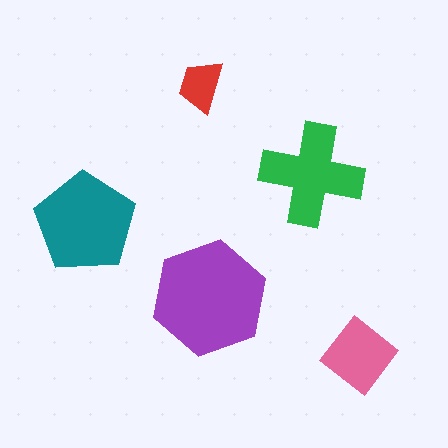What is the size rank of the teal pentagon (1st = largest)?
2nd.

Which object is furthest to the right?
The pink diamond is rightmost.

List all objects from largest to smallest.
The purple hexagon, the teal pentagon, the green cross, the pink diamond, the red trapezoid.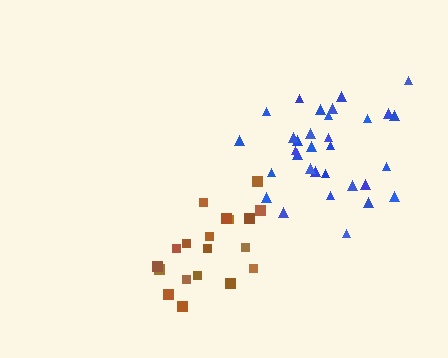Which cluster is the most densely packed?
Blue.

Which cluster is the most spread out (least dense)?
Brown.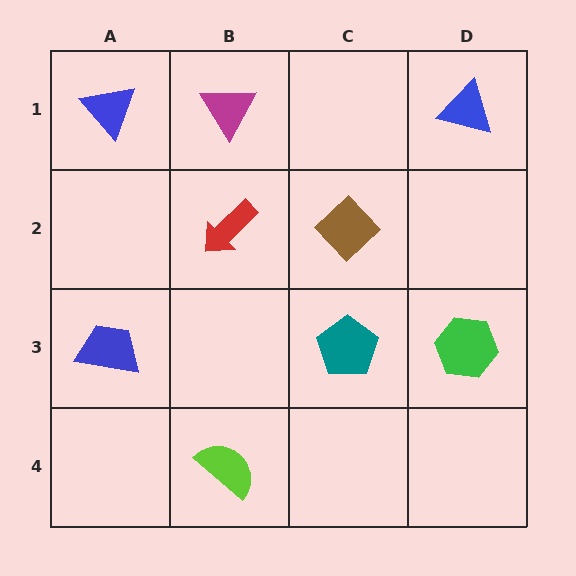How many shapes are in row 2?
2 shapes.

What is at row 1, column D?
A blue triangle.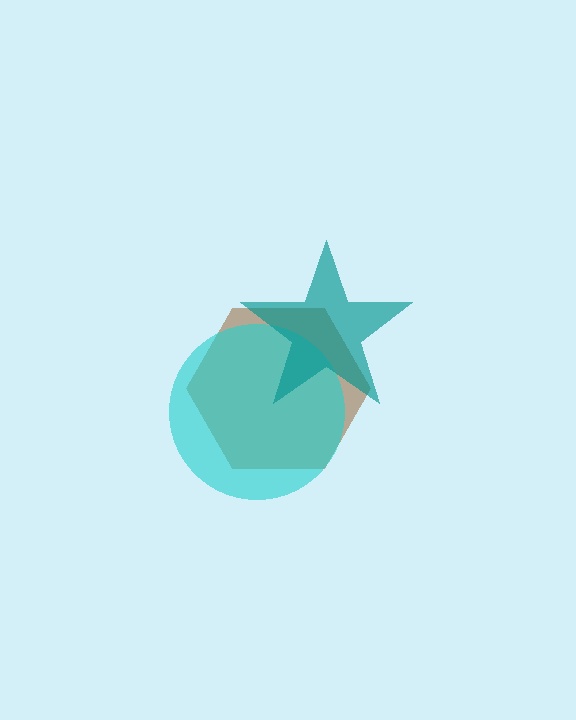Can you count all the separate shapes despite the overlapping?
Yes, there are 3 separate shapes.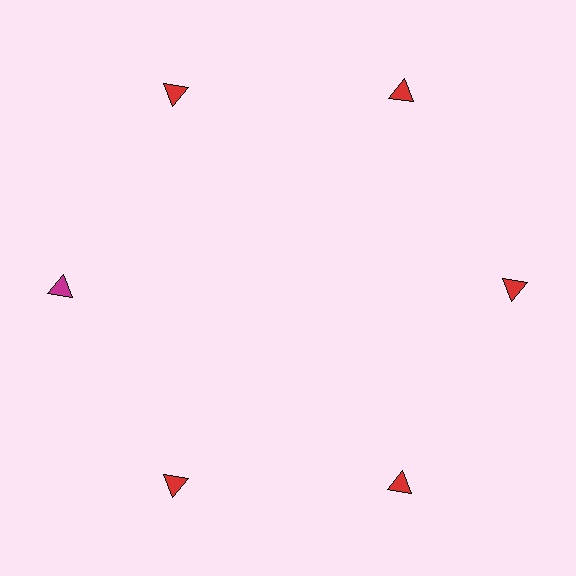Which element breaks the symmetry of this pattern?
The magenta triangle at roughly the 9 o'clock position breaks the symmetry. All other shapes are red triangles.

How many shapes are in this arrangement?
There are 6 shapes arranged in a ring pattern.